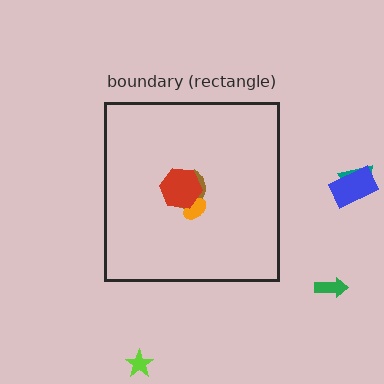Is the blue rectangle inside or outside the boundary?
Outside.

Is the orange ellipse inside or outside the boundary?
Inside.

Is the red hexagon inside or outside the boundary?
Inside.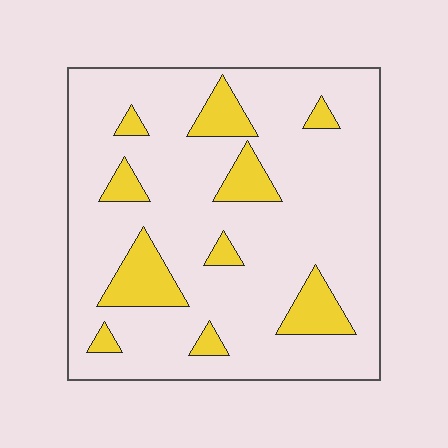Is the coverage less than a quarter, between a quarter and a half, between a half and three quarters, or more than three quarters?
Less than a quarter.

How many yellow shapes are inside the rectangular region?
10.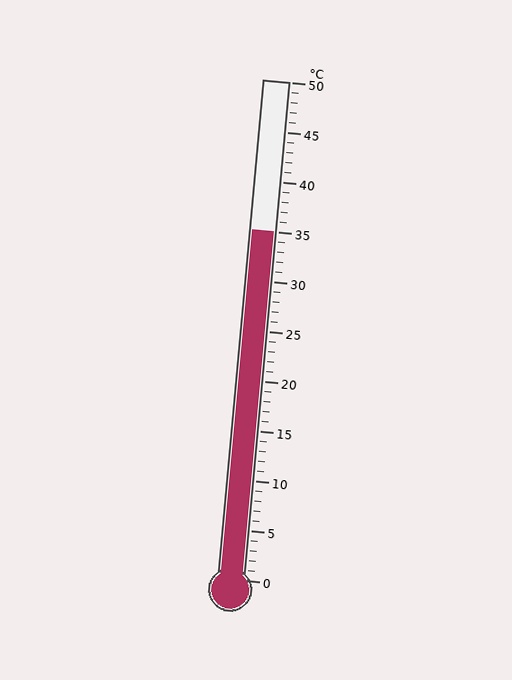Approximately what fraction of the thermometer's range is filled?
The thermometer is filled to approximately 70% of its range.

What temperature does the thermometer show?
The thermometer shows approximately 35°C.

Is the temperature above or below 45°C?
The temperature is below 45°C.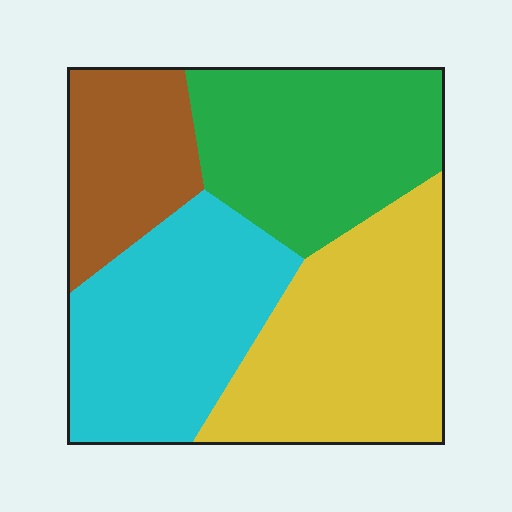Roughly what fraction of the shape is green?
Green takes up between a quarter and a half of the shape.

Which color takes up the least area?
Brown, at roughly 15%.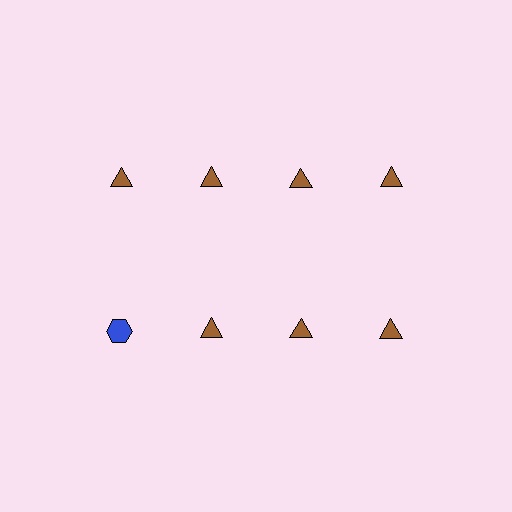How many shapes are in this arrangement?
There are 8 shapes arranged in a grid pattern.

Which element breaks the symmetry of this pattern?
The blue hexagon in the second row, leftmost column breaks the symmetry. All other shapes are brown triangles.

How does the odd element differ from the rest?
It differs in both color (blue instead of brown) and shape (hexagon instead of triangle).